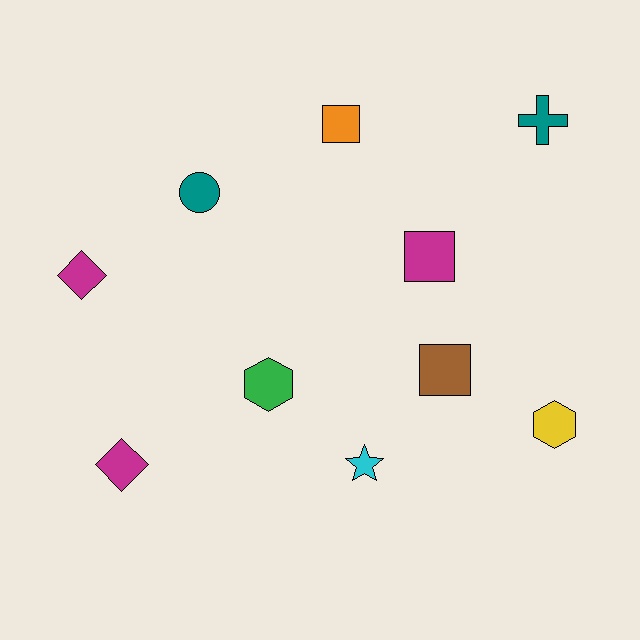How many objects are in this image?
There are 10 objects.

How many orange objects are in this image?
There is 1 orange object.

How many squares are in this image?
There are 3 squares.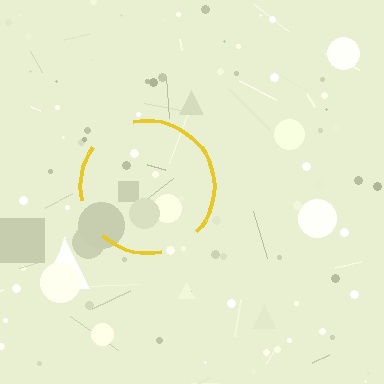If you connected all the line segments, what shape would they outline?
They would outline a circle.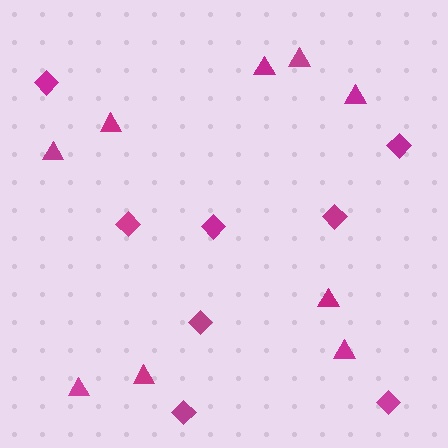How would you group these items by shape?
There are 2 groups: one group of triangles (9) and one group of diamonds (8).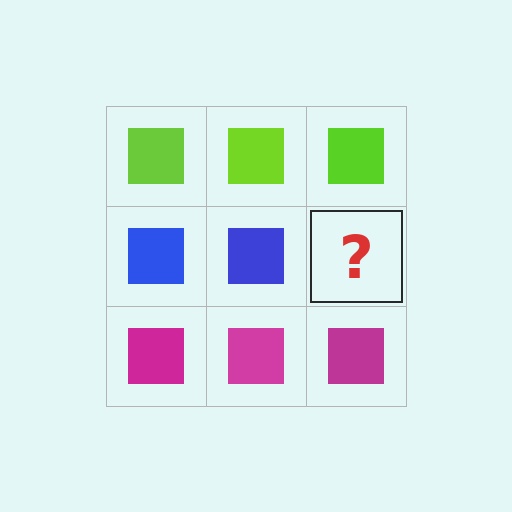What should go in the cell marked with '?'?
The missing cell should contain a blue square.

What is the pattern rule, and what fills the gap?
The rule is that each row has a consistent color. The gap should be filled with a blue square.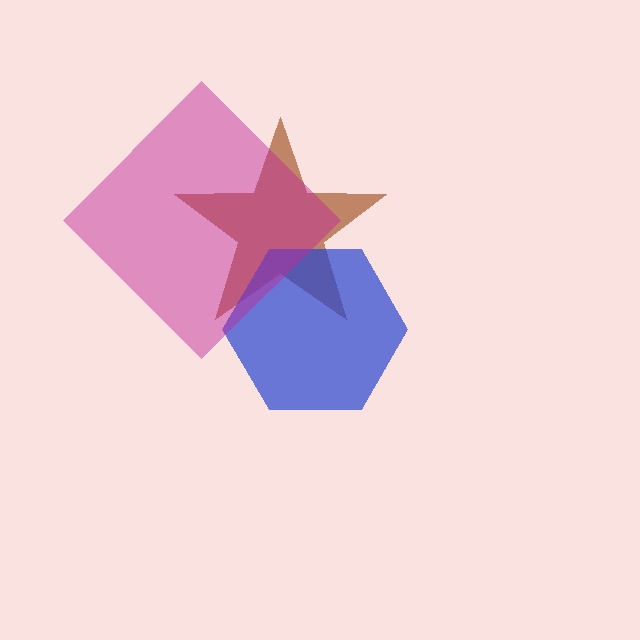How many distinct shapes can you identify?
There are 3 distinct shapes: a brown star, a blue hexagon, a magenta diamond.